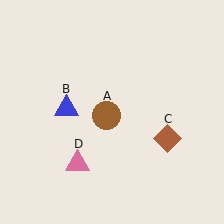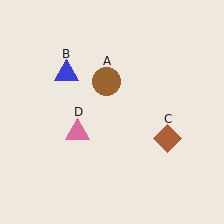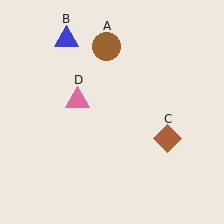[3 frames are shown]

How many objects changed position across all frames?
3 objects changed position: brown circle (object A), blue triangle (object B), pink triangle (object D).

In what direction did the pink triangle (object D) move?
The pink triangle (object D) moved up.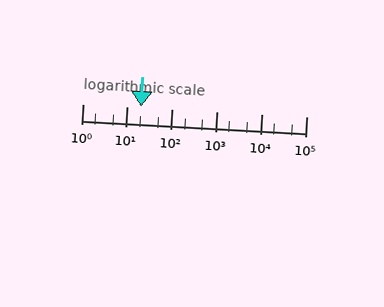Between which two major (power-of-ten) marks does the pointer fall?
The pointer is between 10 and 100.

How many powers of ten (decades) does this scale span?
The scale spans 5 decades, from 1 to 100000.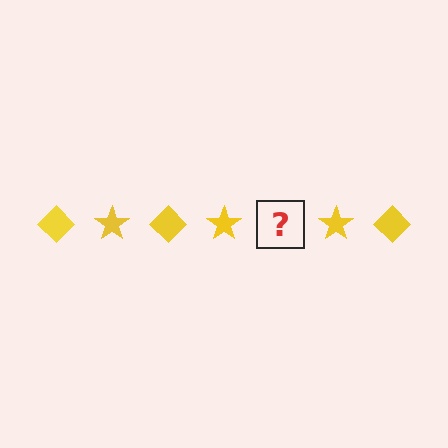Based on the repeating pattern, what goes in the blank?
The blank should be a yellow diamond.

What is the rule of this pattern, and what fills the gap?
The rule is that the pattern cycles through diamond, star shapes in yellow. The gap should be filled with a yellow diamond.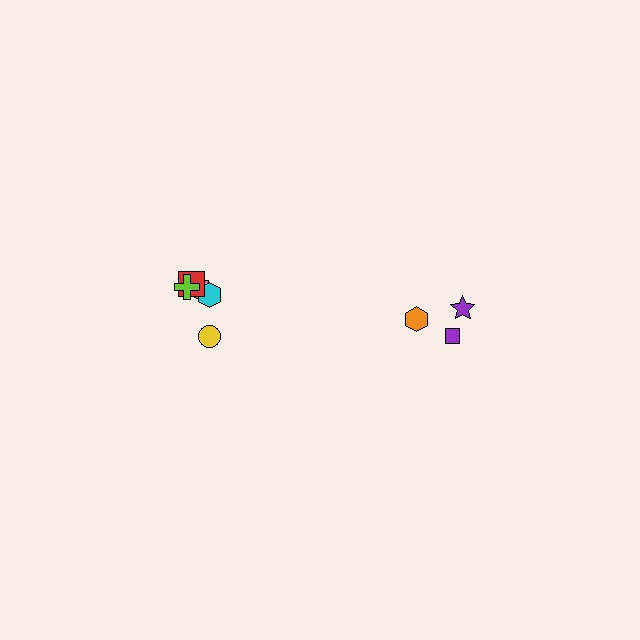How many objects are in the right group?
There are 3 objects.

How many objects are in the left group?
There are 6 objects.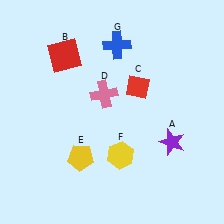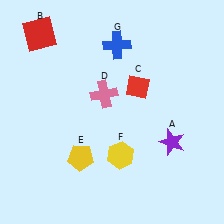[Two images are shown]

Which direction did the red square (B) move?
The red square (B) moved left.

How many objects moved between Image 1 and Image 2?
1 object moved between the two images.